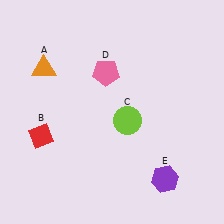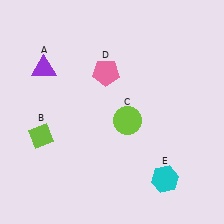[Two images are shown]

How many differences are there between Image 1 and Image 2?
There are 3 differences between the two images.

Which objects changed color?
A changed from orange to purple. B changed from red to lime. E changed from purple to cyan.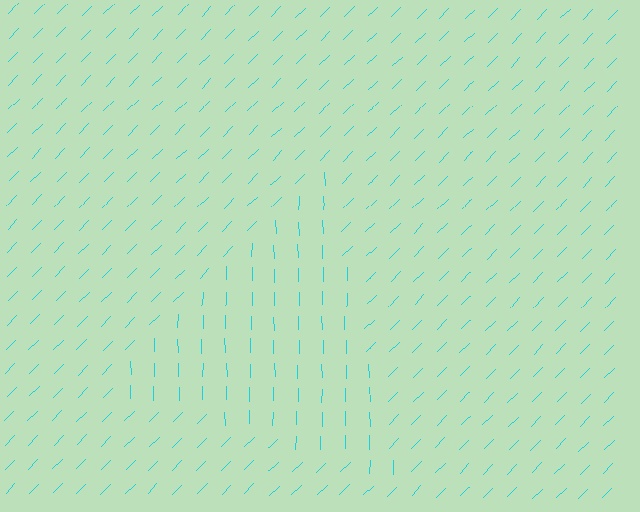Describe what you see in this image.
The image is filled with small cyan line segments. A triangle region in the image has lines oriented differently from the surrounding lines, creating a visible texture boundary.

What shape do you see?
I see a triangle.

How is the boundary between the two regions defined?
The boundary is defined purely by a change in line orientation (approximately 45 degrees difference). All lines are the same color and thickness.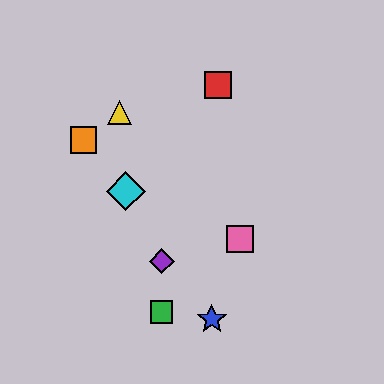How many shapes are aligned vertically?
2 shapes (the green square, the purple diamond) are aligned vertically.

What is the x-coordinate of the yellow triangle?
The yellow triangle is at x≈120.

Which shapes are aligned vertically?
The green square, the purple diamond are aligned vertically.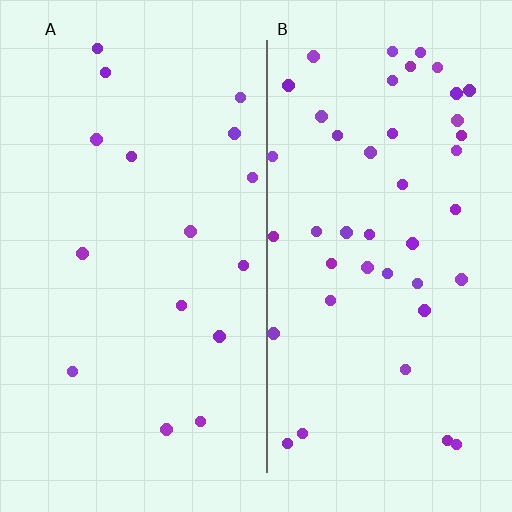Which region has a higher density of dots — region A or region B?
B (the right).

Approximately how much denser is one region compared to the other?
Approximately 2.7× — region B over region A.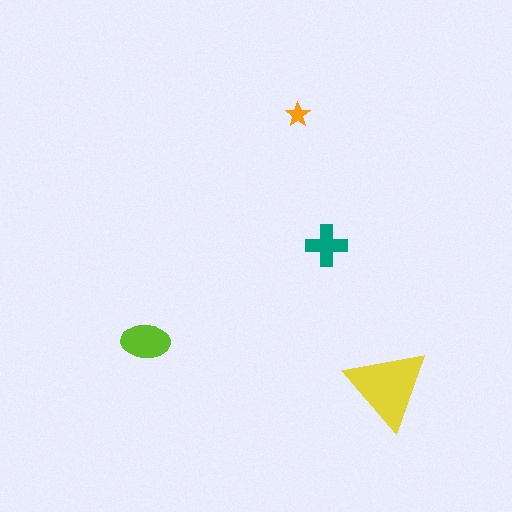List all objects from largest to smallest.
The yellow triangle, the lime ellipse, the teal cross, the orange star.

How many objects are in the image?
There are 4 objects in the image.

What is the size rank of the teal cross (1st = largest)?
3rd.